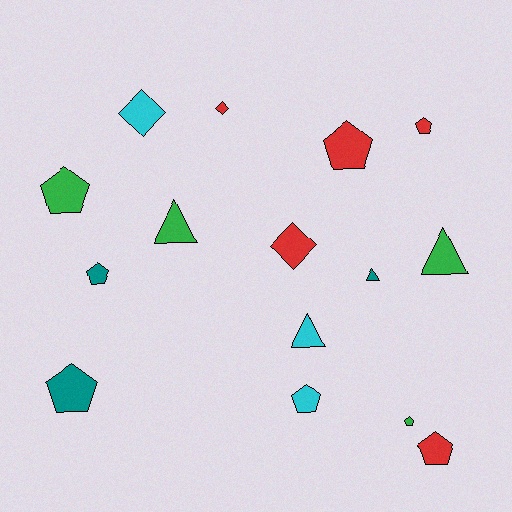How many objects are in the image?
There are 15 objects.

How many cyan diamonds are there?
There is 1 cyan diamond.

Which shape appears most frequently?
Pentagon, with 8 objects.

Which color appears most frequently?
Red, with 5 objects.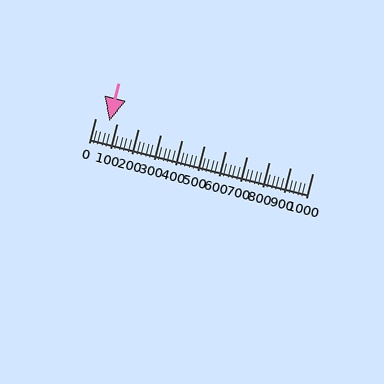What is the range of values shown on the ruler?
The ruler shows values from 0 to 1000.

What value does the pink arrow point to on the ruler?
The pink arrow points to approximately 65.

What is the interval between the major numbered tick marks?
The major tick marks are spaced 100 units apart.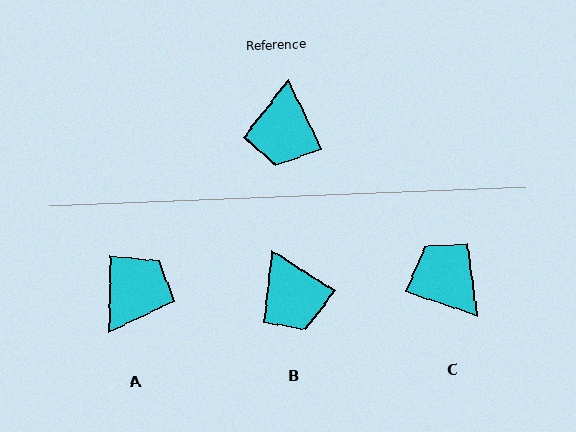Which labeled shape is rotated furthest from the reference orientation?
A, about 154 degrees away.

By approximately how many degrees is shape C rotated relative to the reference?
Approximately 134 degrees clockwise.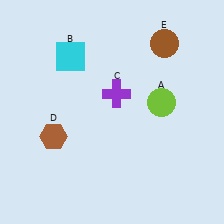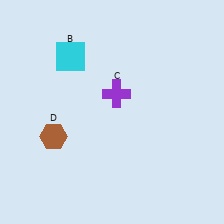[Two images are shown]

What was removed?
The brown circle (E), the lime circle (A) were removed in Image 2.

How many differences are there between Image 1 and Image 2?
There are 2 differences between the two images.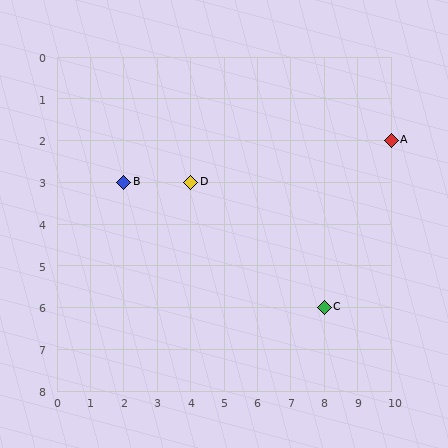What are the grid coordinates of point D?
Point D is at grid coordinates (4, 3).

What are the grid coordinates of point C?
Point C is at grid coordinates (8, 6).